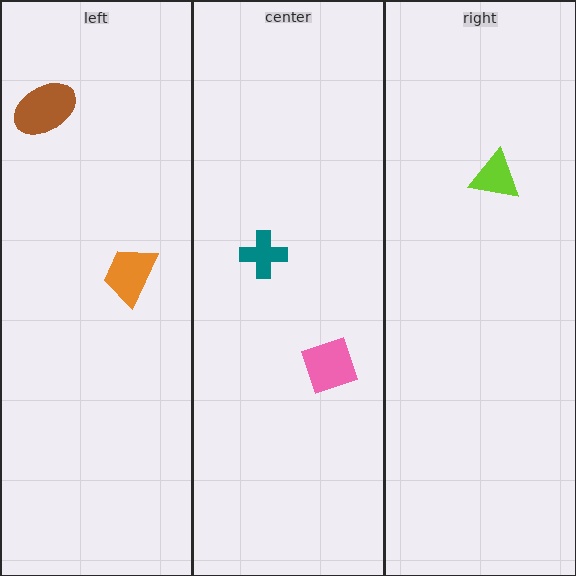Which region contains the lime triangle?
The right region.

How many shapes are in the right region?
1.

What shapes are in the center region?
The teal cross, the pink diamond.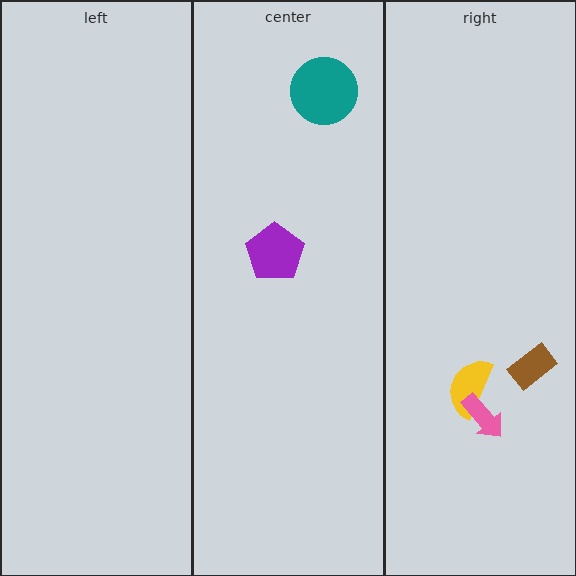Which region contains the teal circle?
The center region.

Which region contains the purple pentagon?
The center region.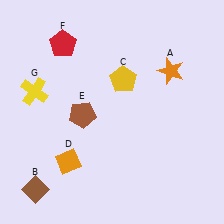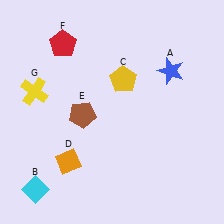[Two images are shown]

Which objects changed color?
A changed from orange to blue. B changed from brown to cyan.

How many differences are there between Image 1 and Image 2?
There are 2 differences between the two images.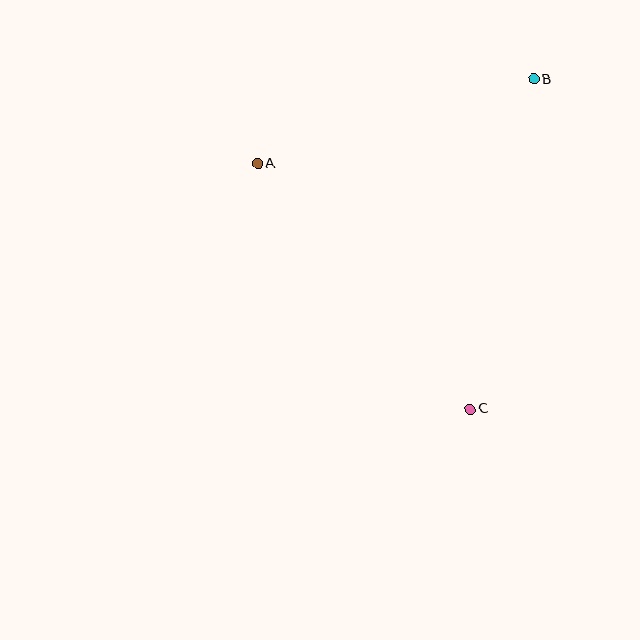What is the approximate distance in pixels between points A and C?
The distance between A and C is approximately 325 pixels.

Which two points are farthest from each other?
Points B and C are farthest from each other.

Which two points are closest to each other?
Points A and B are closest to each other.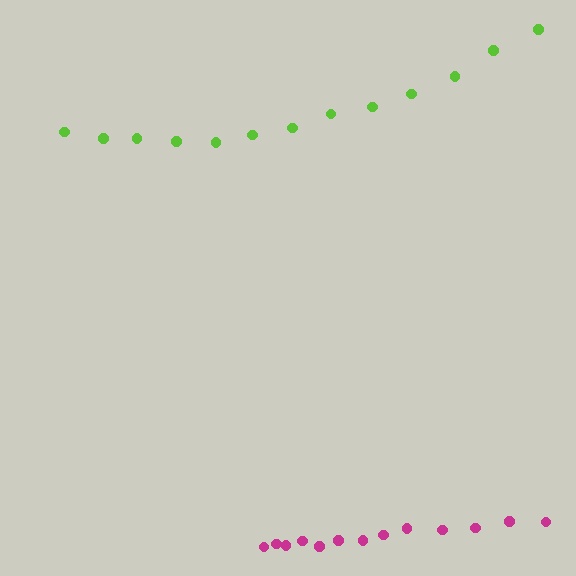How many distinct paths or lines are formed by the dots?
There are 2 distinct paths.